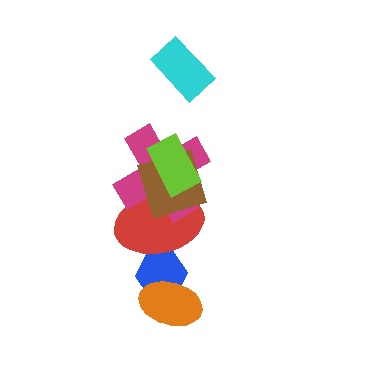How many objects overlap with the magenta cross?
3 objects overlap with the magenta cross.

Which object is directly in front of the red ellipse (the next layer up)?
The magenta cross is directly in front of the red ellipse.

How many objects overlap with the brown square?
3 objects overlap with the brown square.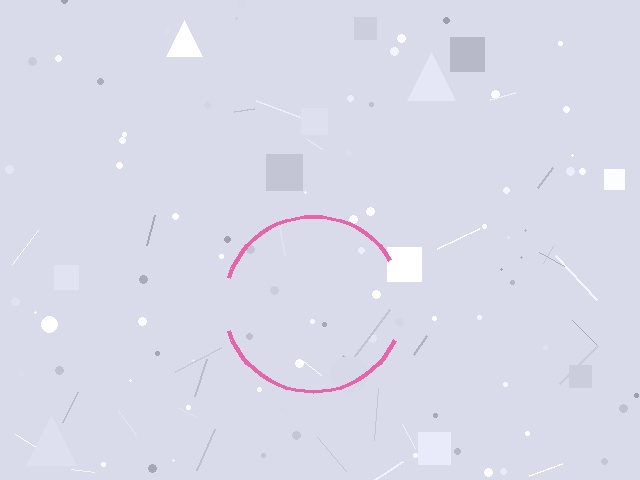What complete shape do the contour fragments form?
The contour fragments form a circle.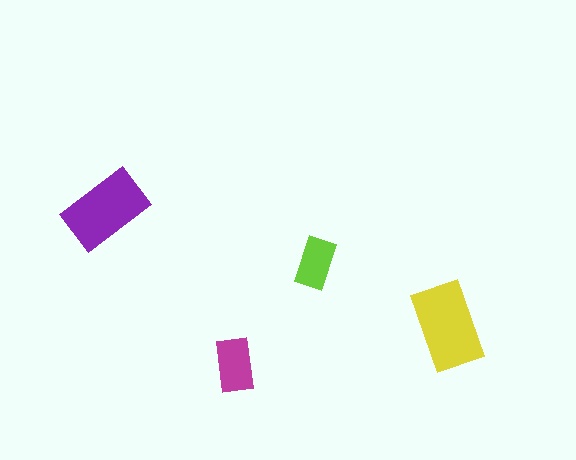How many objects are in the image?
There are 4 objects in the image.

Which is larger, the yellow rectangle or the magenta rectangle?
The yellow one.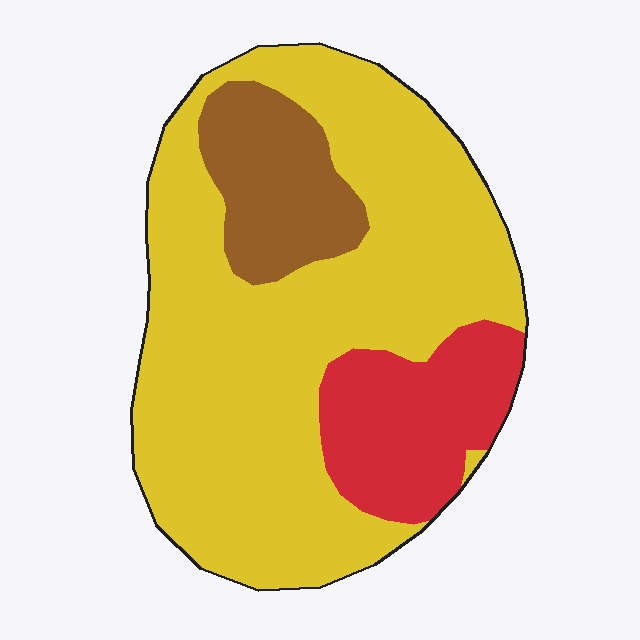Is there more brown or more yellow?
Yellow.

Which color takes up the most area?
Yellow, at roughly 70%.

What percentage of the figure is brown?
Brown takes up about one eighth (1/8) of the figure.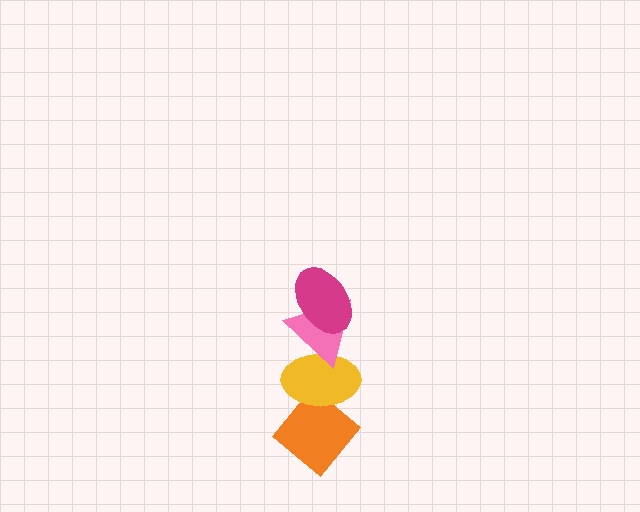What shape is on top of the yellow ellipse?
The pink triangle is on top of the yellow ellipse.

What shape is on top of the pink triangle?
The magenta ellipse is on top of the pink triangle.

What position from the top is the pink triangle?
The pink triangle is 2nd from the top.